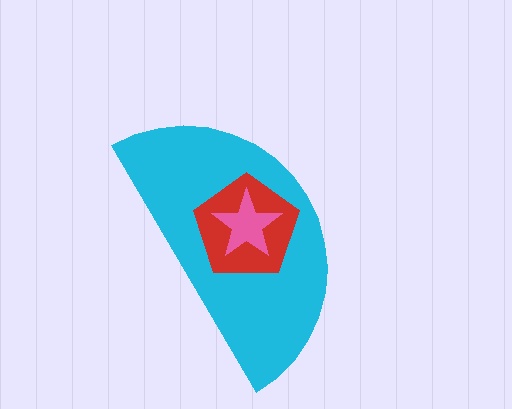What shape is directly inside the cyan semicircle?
The red pentagon.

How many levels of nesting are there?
3.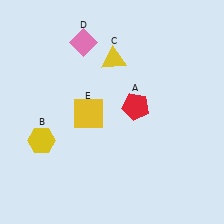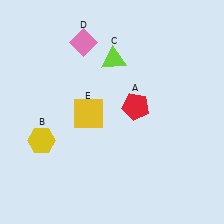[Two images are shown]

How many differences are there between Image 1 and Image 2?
There is 1 difference between the two images.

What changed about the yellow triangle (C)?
In Image 1, C is yellow. In Image 2, it changed to lime.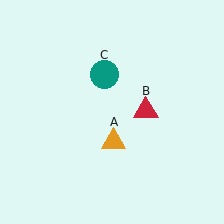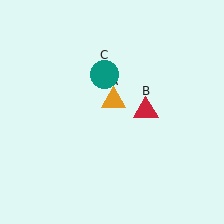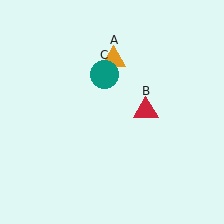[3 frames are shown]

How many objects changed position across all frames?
1 object changed position: orange triangle (object A).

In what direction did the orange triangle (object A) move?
The orange triangle (object A) moved up.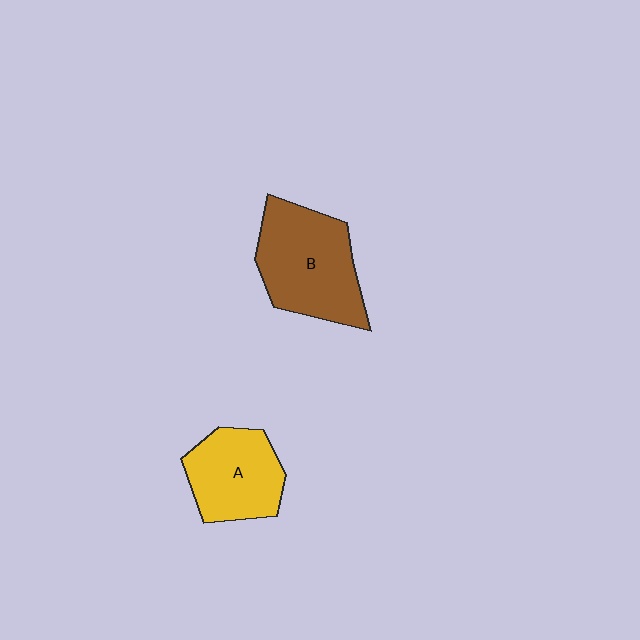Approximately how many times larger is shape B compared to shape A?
Approximately 1.3 times.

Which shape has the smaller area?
Shape A (yellow).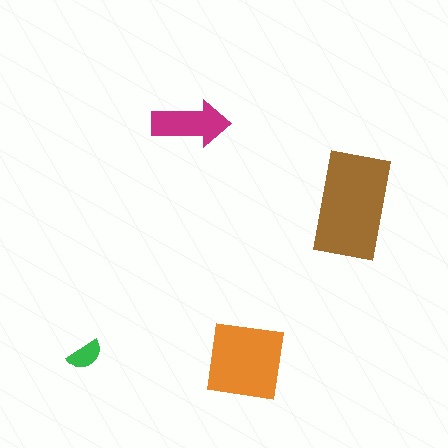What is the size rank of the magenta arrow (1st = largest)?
3rd.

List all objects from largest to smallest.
The brown rectangle, the orange square, the magenta arrow, the green semicircle.